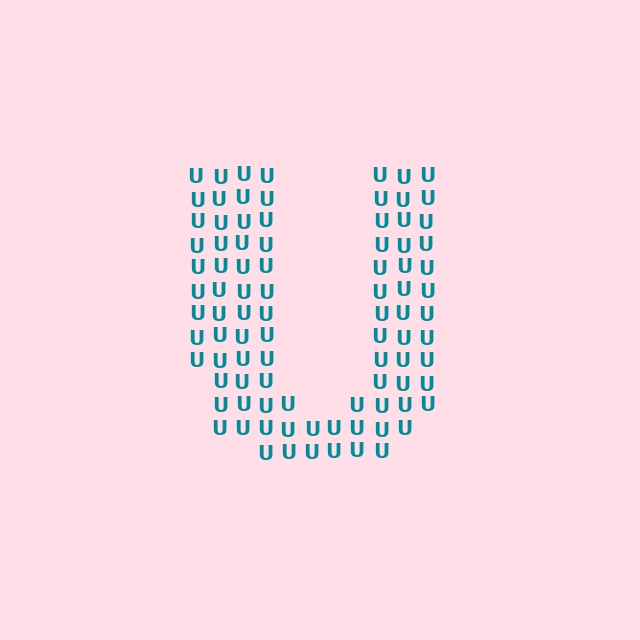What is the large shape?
The large shape is the letter U.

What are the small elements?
The small elements are letter U's.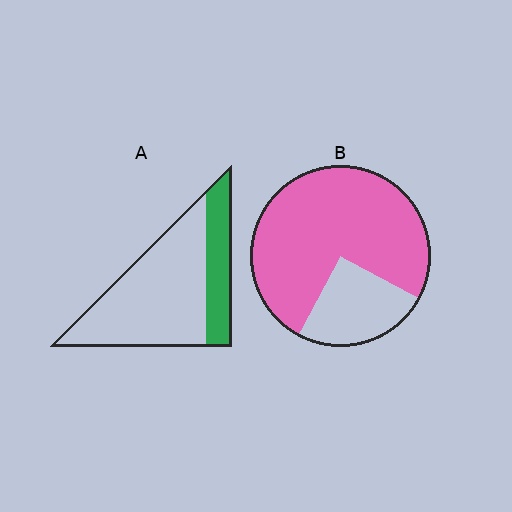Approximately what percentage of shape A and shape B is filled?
A is approximately 25% and B is approximately 75%.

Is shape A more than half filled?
No.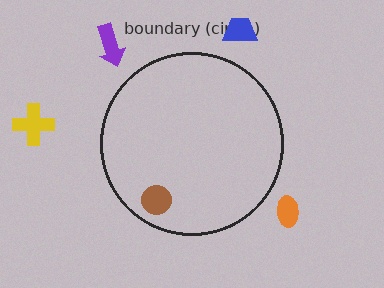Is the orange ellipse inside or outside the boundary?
Outside.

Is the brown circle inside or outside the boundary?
Inside.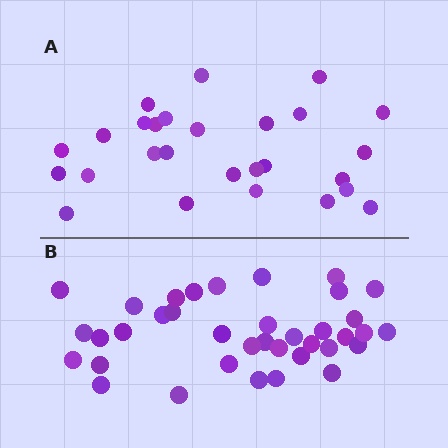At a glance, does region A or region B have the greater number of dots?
Region B (the bottom region) has more dots.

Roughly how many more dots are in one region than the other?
Region B has roughly 10 or so more dots than region A.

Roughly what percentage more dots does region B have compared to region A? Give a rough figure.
About 35% more.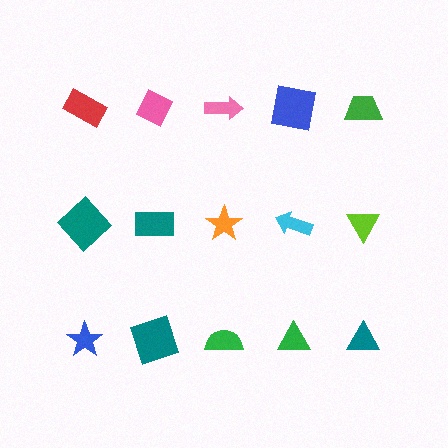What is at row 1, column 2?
A pink diamond.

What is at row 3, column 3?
A green semicircle.